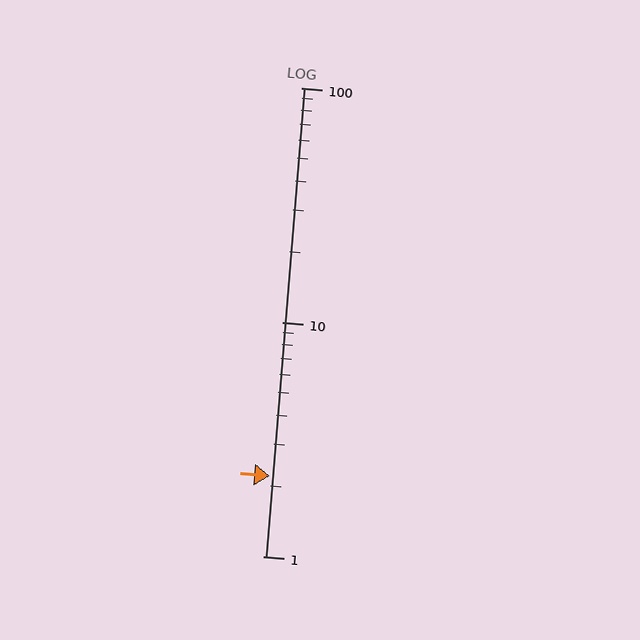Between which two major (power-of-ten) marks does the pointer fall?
The pointer is between 1 and 10.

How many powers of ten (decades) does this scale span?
The scale spans 2 decades, from 1 to 100.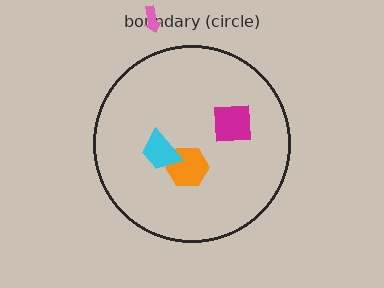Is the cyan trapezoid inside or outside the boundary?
Inside.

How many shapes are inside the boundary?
3 inside, 1 outside.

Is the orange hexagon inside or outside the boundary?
Inside.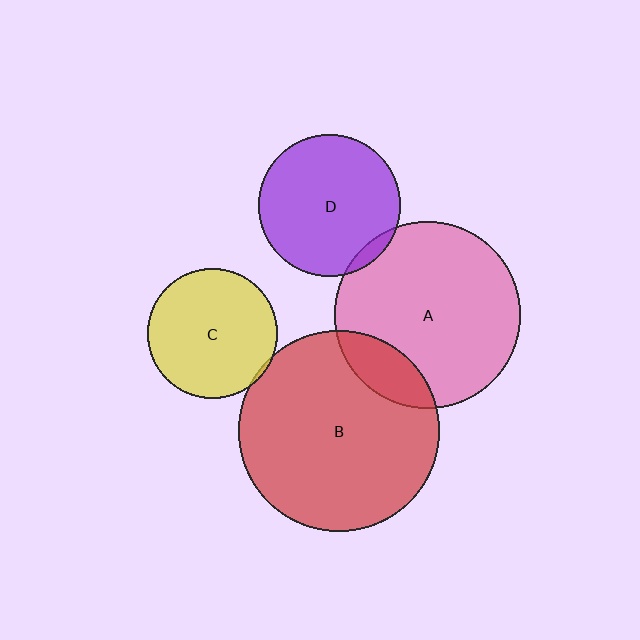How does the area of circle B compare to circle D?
Approximately 2.0 times.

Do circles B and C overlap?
Yes.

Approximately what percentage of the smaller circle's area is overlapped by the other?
Approximately 5%.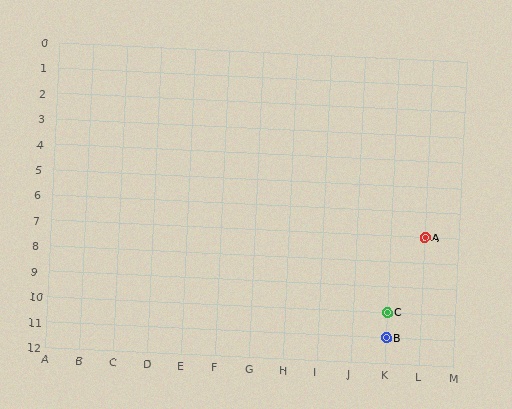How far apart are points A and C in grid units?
Points A and C are 1 column and 3 rows apart (about 3.2 grid units diagonally).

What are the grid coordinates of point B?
Point B is at grid coordinates (K, 11).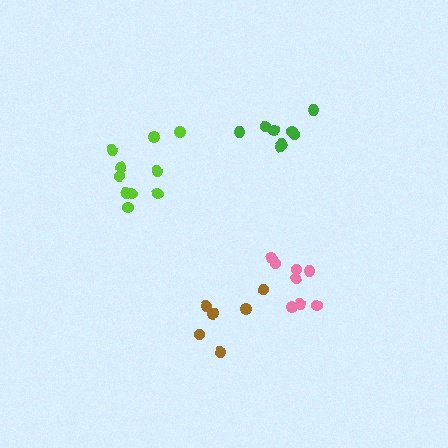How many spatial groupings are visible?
There are 4 spatial groupings.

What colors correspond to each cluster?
The clusters are colored: green, pink, lime, brown.